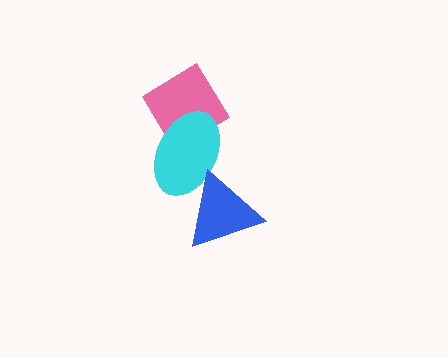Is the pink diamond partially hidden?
Yes, it is partially covered by another shape.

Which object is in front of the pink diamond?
The cyan ellipse is in front of the pink diamond.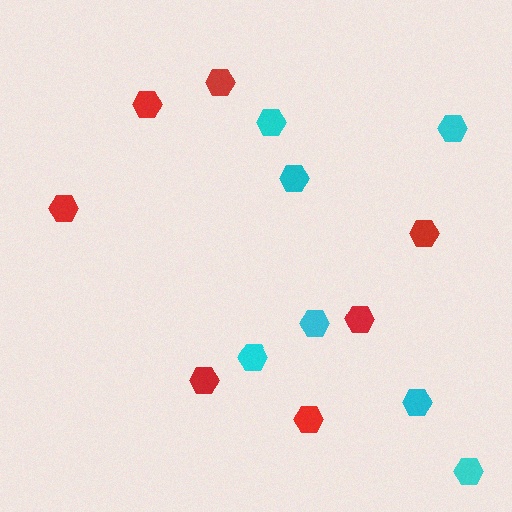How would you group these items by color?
There are 2 groups: one group of red hexagons (7) and one group of cyan hexagons (7).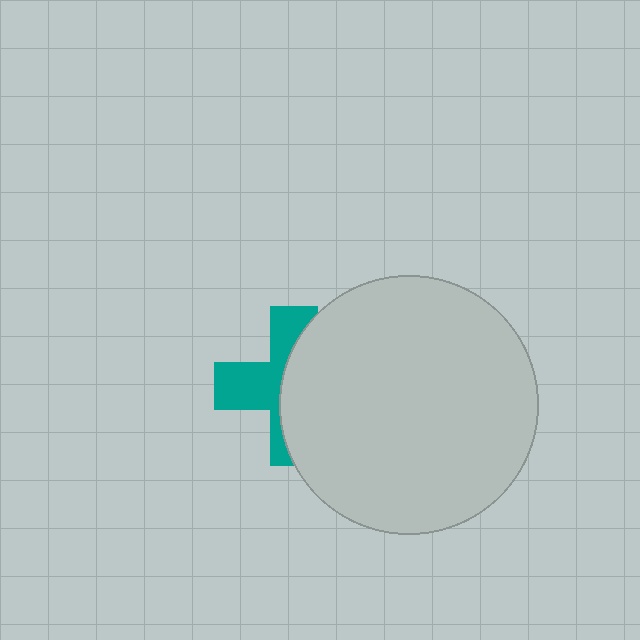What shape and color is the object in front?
The object in front is a light gray circle.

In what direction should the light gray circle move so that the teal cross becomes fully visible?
The light gray circle should move right. That is the shortest direction to clear the overlap and leave the teal cross fully visible.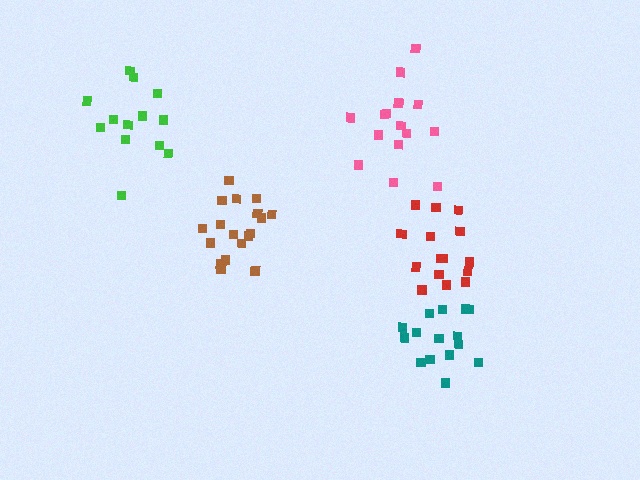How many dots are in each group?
Group 1: 18 dots, Group 2: 16 dots, Group 3: 15 dots, Group 4: 15 dots, Group 5: 14 dots (78 total).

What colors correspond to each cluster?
The clusters are colored: brown, red, pink, teal, green.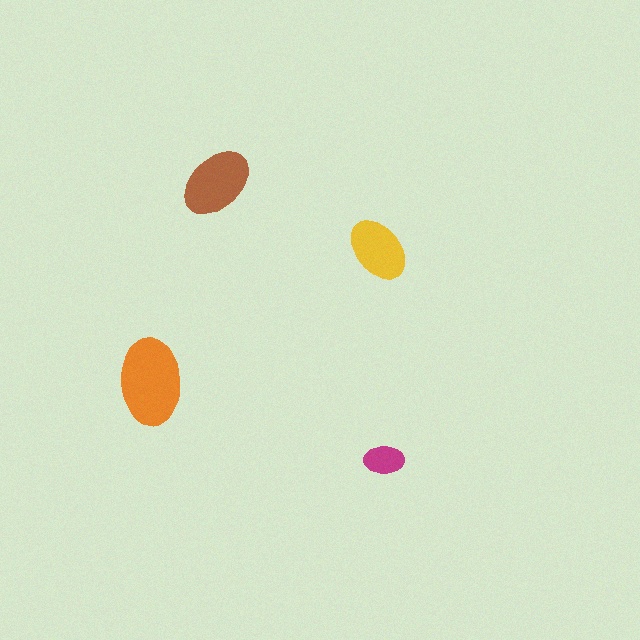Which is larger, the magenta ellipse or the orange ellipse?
The orange one.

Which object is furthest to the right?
The magenta ellipse is rightmost.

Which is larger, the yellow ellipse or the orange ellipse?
The orange one.